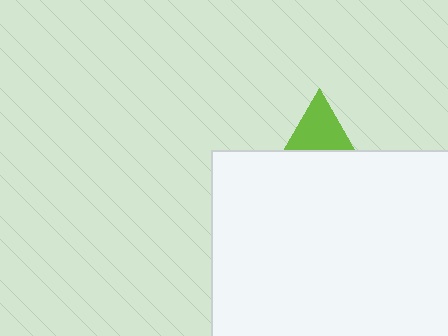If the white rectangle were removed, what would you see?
You would see the complete lime triangle.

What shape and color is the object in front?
The object in front is a white rectangle.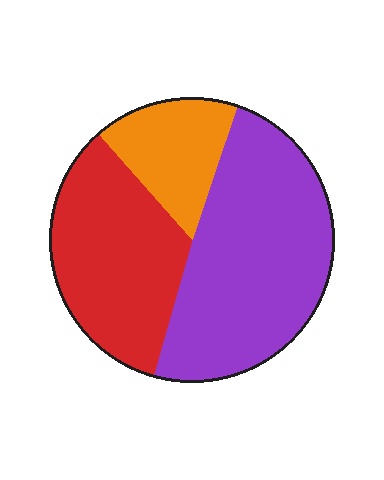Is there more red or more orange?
Red.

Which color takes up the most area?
Purple, at roughly 50%.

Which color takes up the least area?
Orange, at roughly 15%.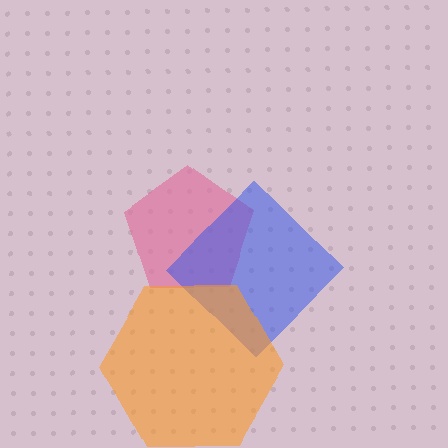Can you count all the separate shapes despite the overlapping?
Yes, there are 3 separate shapes.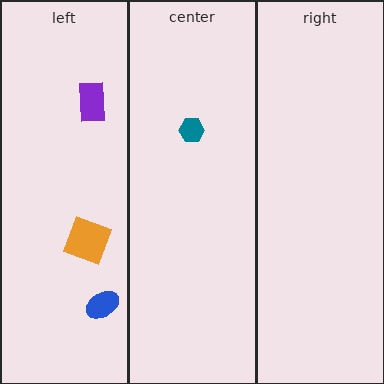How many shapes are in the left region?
3.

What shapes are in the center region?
The teal hexagon.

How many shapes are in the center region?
1.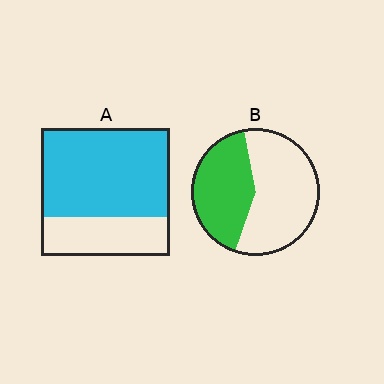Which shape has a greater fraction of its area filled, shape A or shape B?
Shape A.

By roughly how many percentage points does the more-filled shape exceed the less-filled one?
By roughly 30 percentage points (A over B).